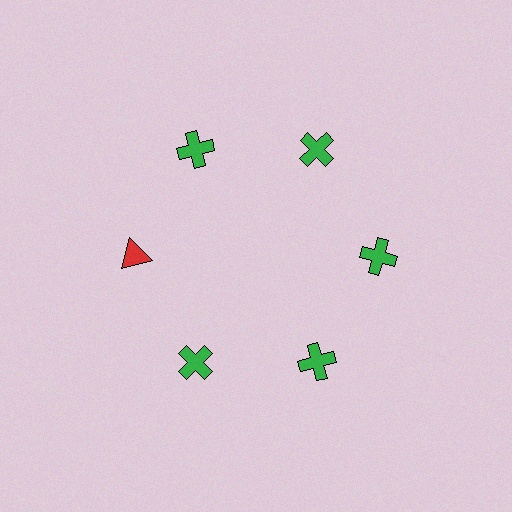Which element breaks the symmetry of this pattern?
The red triangle at roughly the 9 o'clock position breaks the symmetry. All other shapes are green crosses.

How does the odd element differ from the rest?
It differs in both color (red instead of green) and shape (triangle instead of cross).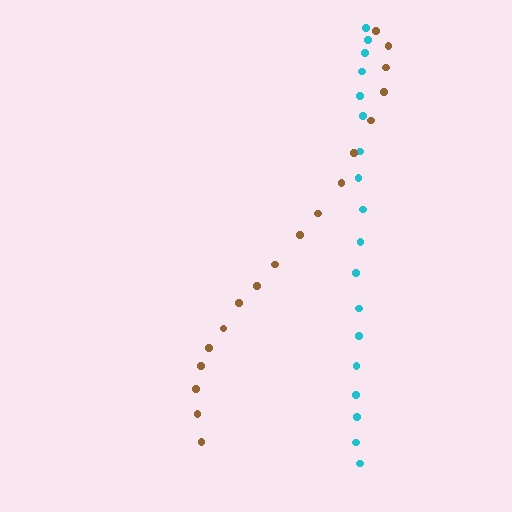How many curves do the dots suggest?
There are 2 distinct paths.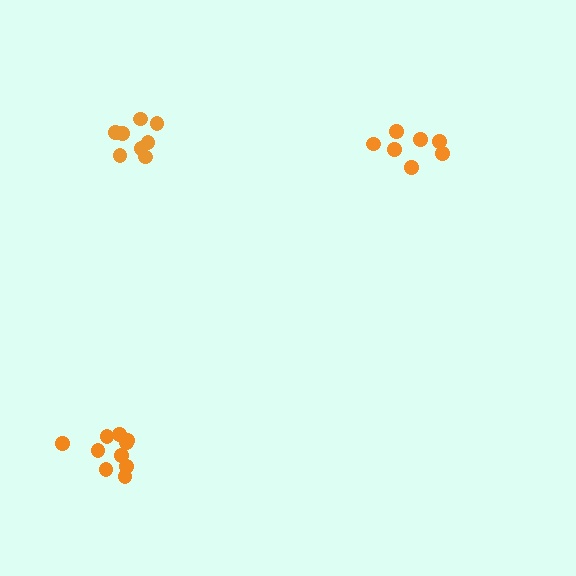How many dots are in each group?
Group 1: 7 dots, Group 2: 10 dots, Group 3: 8 dots (25 total).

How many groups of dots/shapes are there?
There are 3 groups.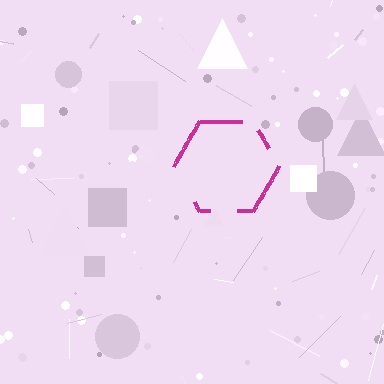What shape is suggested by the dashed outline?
The dashed outline suggests a hexagon.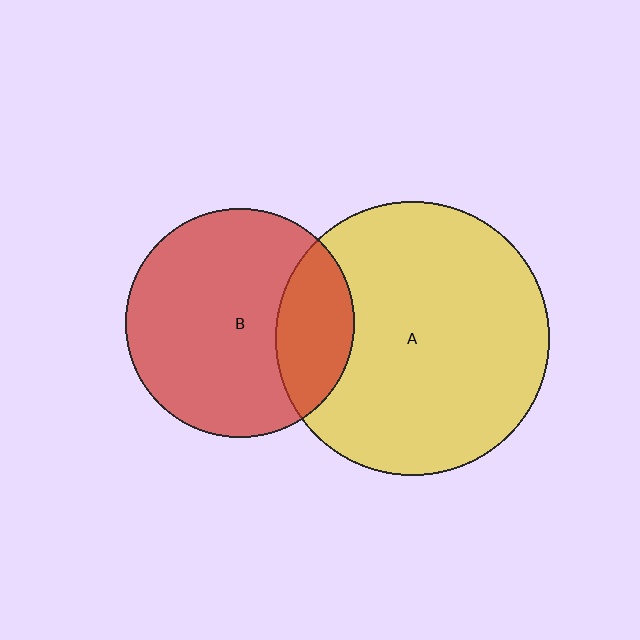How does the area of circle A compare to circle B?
Approximately 1.4 times.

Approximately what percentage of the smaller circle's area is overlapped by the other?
Approximately 25%.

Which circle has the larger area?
Circle A (yellow).